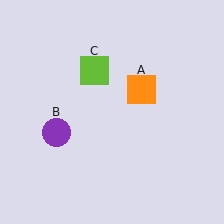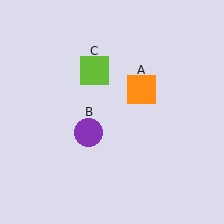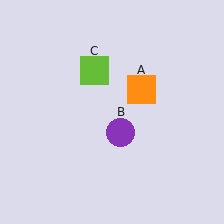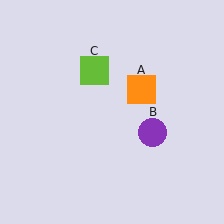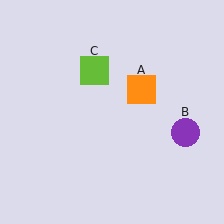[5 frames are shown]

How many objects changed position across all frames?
1 object changed position: purple circle (object B).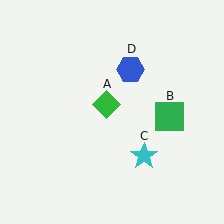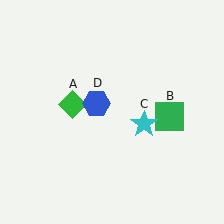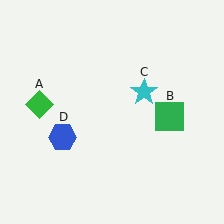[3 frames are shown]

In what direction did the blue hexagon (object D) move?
The blue hexagon (object D) moved down and to the left.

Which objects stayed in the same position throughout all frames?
Green square (object B) remained stationary.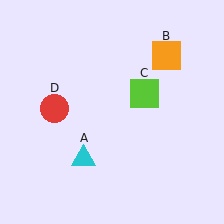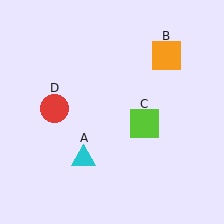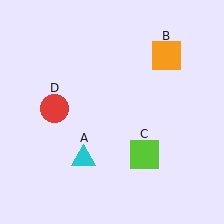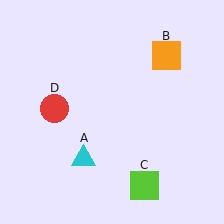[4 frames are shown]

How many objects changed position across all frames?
1 object changed position: lime square (object C).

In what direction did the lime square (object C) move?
The lime square (object C) moved down.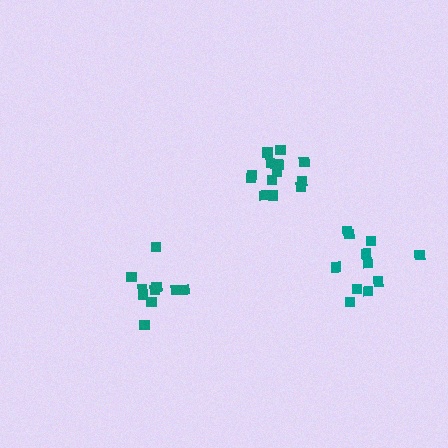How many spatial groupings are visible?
There are 3 spatial groupings.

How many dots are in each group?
Group 1: 11 dots, Group 2: 14 dots, Group 3: 11 dots (36 total).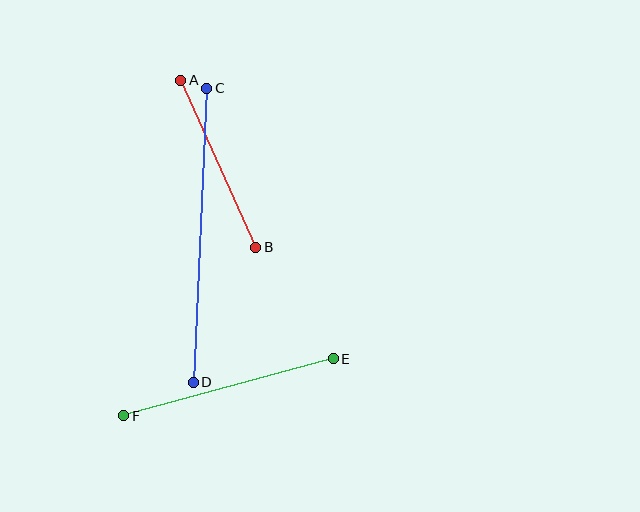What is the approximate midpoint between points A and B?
The midpoint is at approximately (218, 164) pixels.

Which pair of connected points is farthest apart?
Points C and D are farthest apart.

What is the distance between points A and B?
The distance is approximately 183 pixels.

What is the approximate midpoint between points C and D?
The midpoint is at approximately (200, 235) pixels.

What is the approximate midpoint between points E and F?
The midpoint is at approximately (229, 387) pixels.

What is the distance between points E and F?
The distance is approximately 217 pixels.